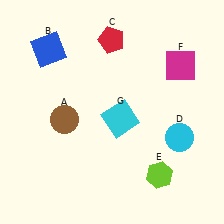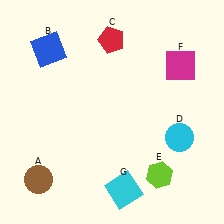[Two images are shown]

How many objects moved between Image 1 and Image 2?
2 objects moved between the two images.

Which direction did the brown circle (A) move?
The brown circle (A) moved down.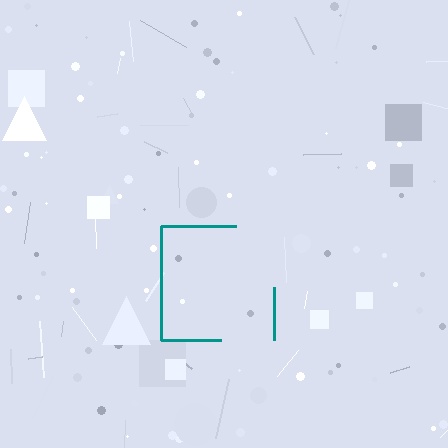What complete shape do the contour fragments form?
The contour fragments form a square.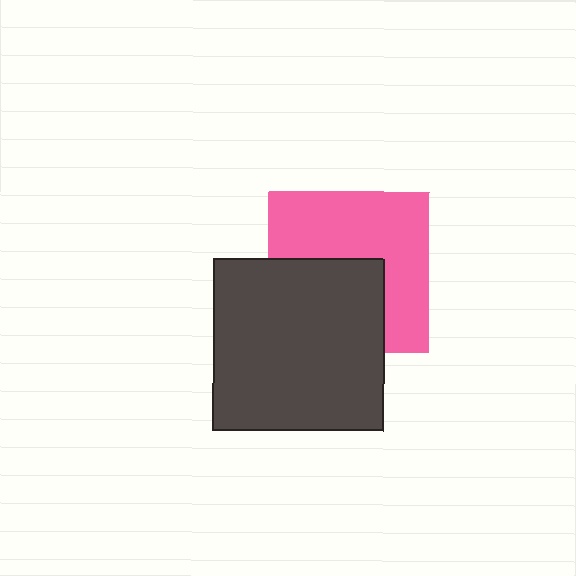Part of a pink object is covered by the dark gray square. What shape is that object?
It is a square.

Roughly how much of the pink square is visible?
About half of it is visible (roughly 57%).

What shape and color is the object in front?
The object in front is a dark gray square.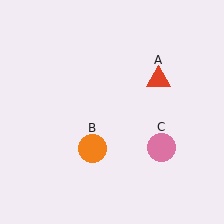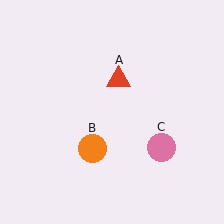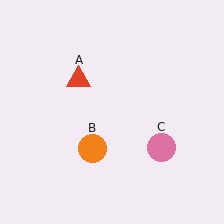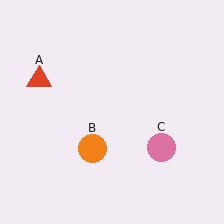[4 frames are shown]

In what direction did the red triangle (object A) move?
The red triangle (object A) moved left.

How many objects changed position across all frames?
1 object changed position: red triangle (object A).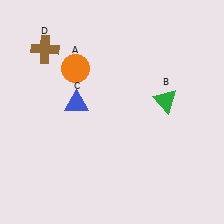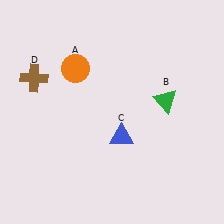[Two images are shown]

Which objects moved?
The objects that moved are: the blue triangle (C), the brown cross (D).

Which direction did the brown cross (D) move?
The brown cross (D) moved down.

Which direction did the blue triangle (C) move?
The blue triangle (C) moved right.